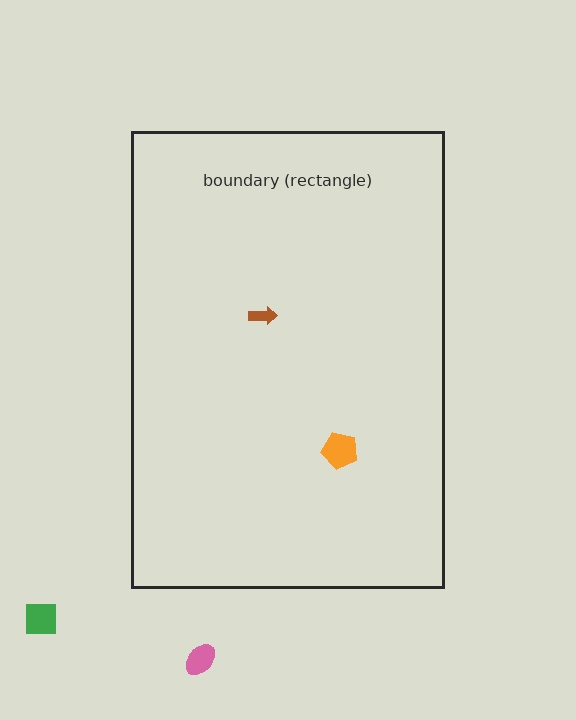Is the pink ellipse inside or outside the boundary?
Outside.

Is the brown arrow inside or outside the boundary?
Inside.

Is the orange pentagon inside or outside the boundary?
Inside.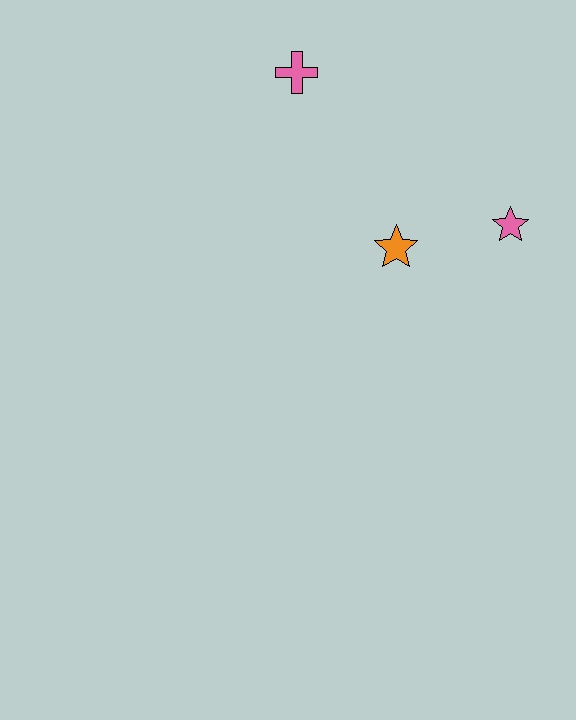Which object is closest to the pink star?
The orange star is closest to the pink star.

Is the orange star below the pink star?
Yes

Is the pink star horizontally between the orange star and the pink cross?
No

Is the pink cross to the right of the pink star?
No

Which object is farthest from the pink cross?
The pink star is farthest from the pink cross.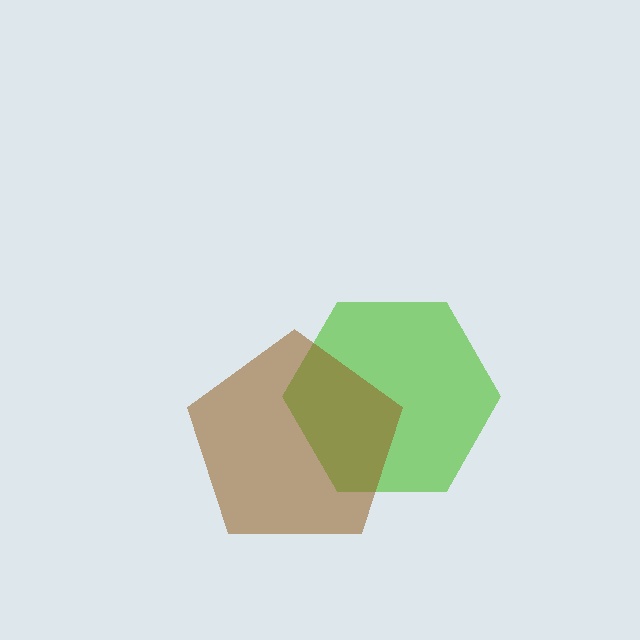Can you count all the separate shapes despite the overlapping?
Yes, there are 2 separate shapes.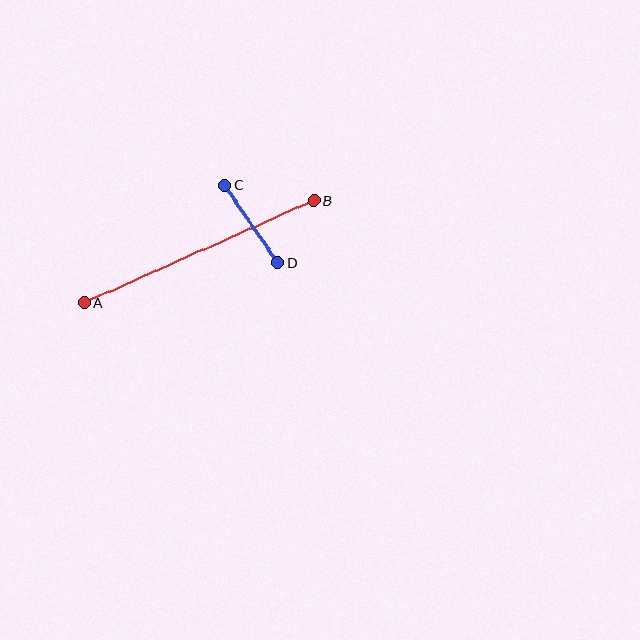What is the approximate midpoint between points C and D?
The midpoint is at approximately (251, 224) pixels.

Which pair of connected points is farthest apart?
Points A and B are farthest apart.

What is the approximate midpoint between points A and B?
The midpoint is at approximately (199, 252) pixels.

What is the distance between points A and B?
The distance is approximately 251 pixels.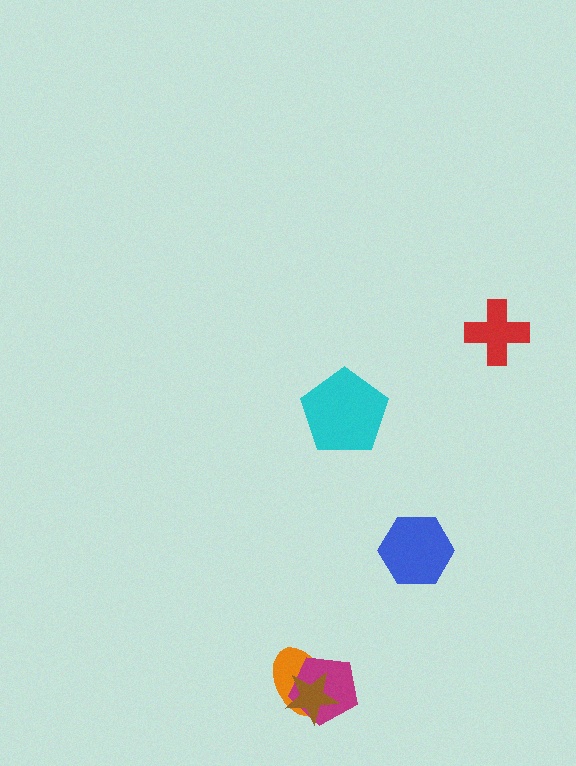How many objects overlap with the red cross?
0 objects overlap with the red cross.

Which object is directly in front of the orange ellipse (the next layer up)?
The magenta pentagon is directly in front of the orange ellipse.